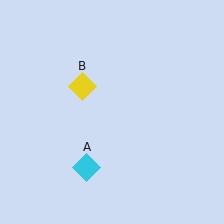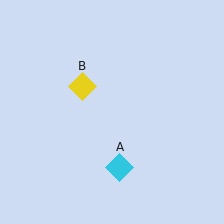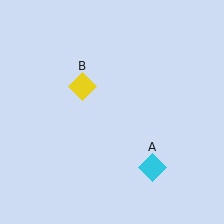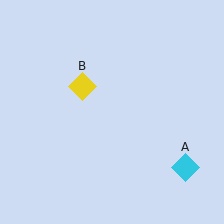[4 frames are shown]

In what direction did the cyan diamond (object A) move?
The cyan diamond (object A) moved right.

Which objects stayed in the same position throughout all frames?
Yellow diamond (object B) remained stationary.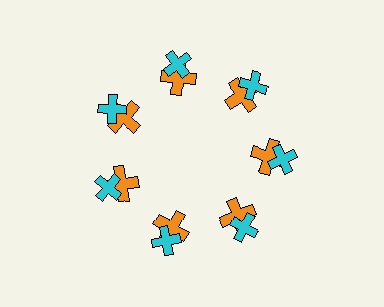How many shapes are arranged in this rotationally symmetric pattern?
There are 14 shapes, arranged in 7 groups of 2.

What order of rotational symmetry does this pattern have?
This pattern has 7-fold rotational symmetry.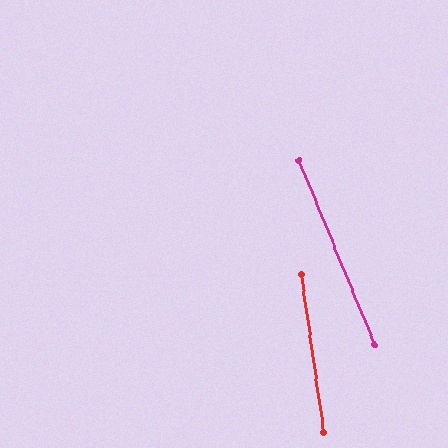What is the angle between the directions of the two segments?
Approximately 15 degrees.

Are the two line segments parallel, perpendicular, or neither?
Neither parallel nor perpendicular — they differ by about 15°.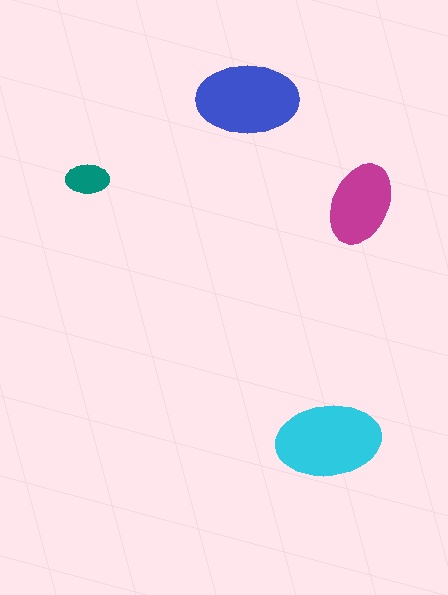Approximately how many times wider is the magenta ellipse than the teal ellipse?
About 2 times wider.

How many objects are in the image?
There are 4 objects in the image.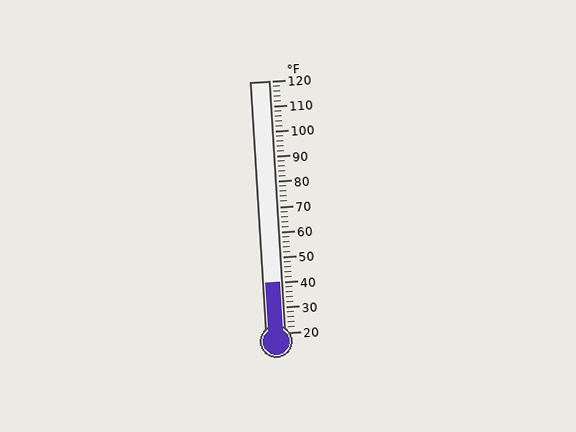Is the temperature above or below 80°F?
The temperature is below 80°F.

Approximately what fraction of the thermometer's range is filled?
The thermometer is filled to approximately 20% of its range.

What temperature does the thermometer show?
The thermometer shows approximately 40°F.